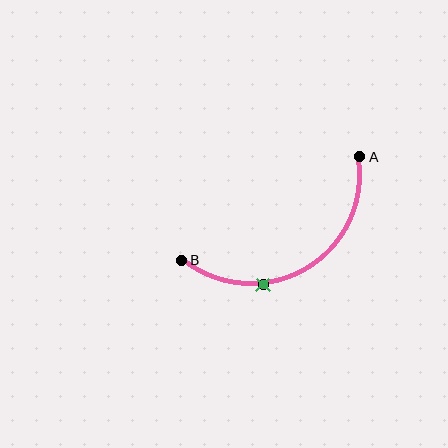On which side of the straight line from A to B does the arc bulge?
The arc bulges below the straight line connecting A and B.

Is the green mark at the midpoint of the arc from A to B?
No. The green mark lies on the arc but is closer to endpoint B. The arc midpoint would be at the point on the curve equidistant along the arc from both A and B.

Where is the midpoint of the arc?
The arc midpoint is the point on the curve farthest from the straight line joining A and B. It sits below that line.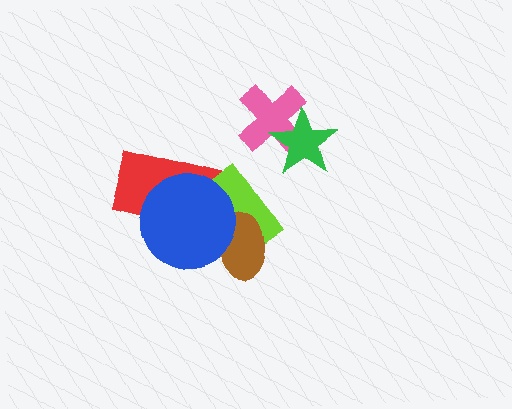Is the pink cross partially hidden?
Yes, it is partially covered by another shape.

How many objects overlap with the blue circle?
3 objects overlap with the blue circle.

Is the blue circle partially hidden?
No, no other shape covers it.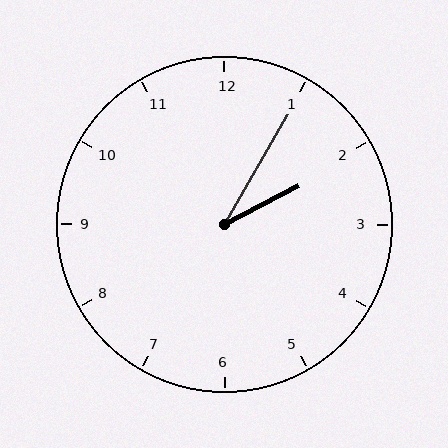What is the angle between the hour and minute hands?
Approximately 32 degrees.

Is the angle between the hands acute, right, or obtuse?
It is acute.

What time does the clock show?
2:05.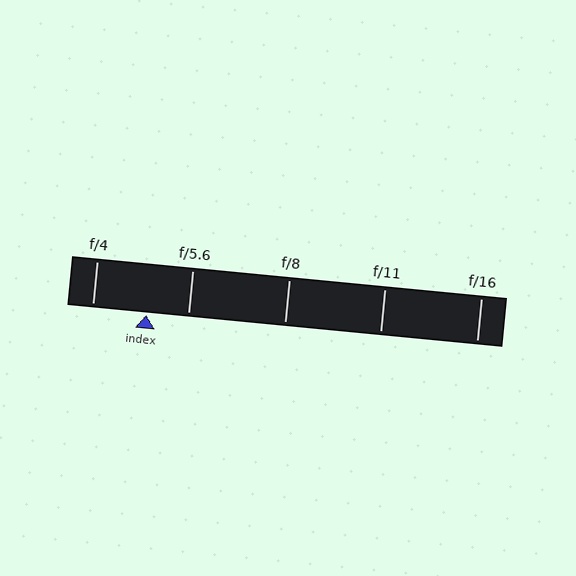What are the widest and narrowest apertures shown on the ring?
The widest aperture shown is f/4 and the narrowest is f/16.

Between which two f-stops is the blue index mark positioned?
The index mark is between f/4 and f/5.6.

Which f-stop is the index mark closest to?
The index mark is closest to f/5.6.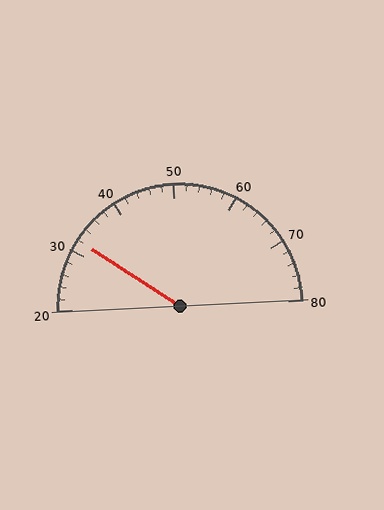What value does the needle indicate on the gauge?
The needle indicates approximately 32.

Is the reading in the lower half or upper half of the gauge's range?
The reading is in the lower half of the range (20 to 80).